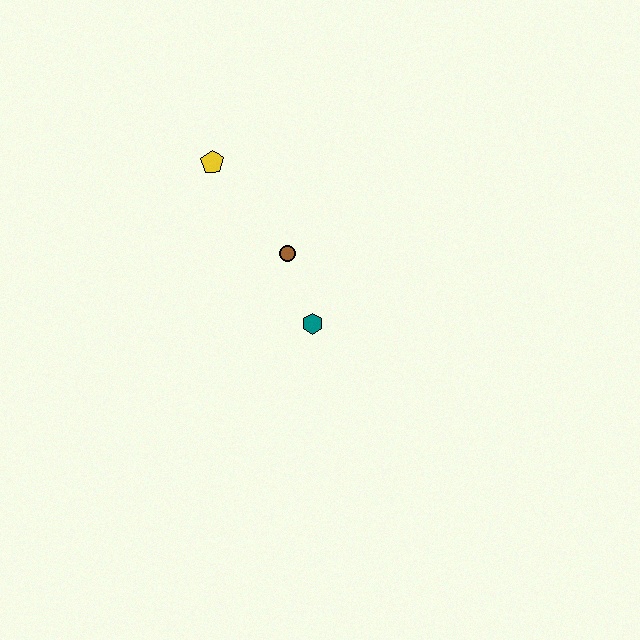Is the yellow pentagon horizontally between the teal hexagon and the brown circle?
No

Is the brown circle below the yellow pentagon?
Yes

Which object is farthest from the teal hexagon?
The yellow pentagon is farthest from the teal hexagon.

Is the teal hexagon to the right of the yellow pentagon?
Yes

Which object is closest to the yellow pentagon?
The brown circle is closest to the yellow pentagon.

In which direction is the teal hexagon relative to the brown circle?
The teal hexagon is below the brown circle.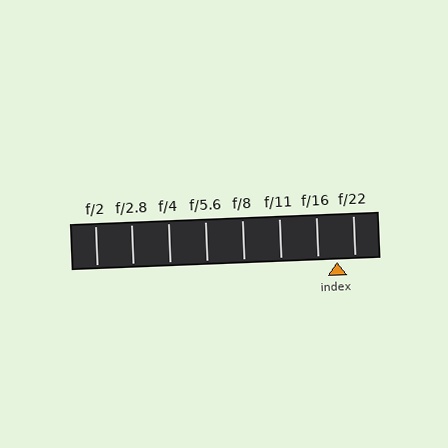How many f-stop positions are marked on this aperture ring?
There are 8 f-stop positions marked.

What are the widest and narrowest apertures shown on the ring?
The widest aperture shown is f/2 and the narrowest is f/22.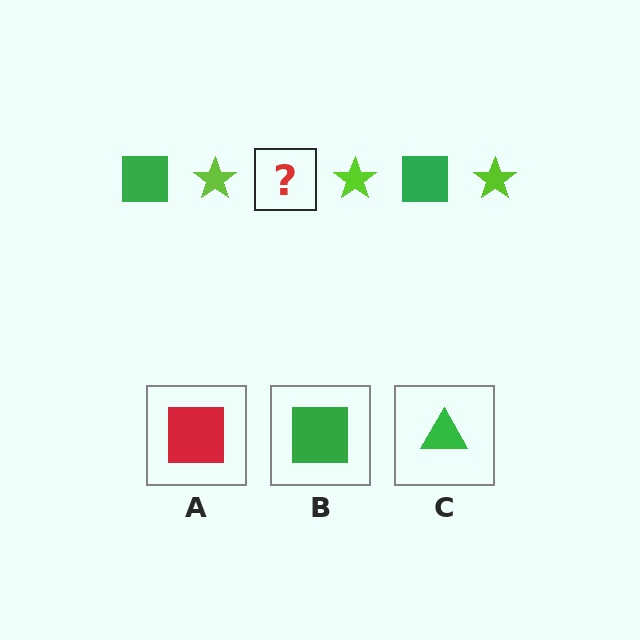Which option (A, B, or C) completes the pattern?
B.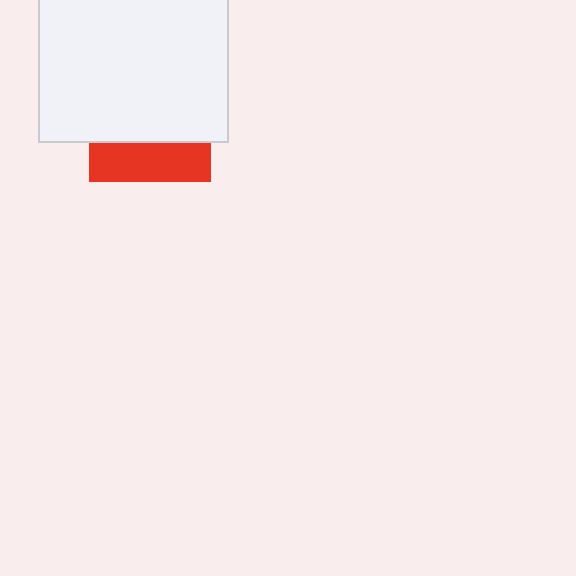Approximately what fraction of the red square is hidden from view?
Roughly 69% of the red square is hidden behind the white square.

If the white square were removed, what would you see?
You would see the complete red square.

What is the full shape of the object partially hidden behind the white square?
The partially hidden object is a red square.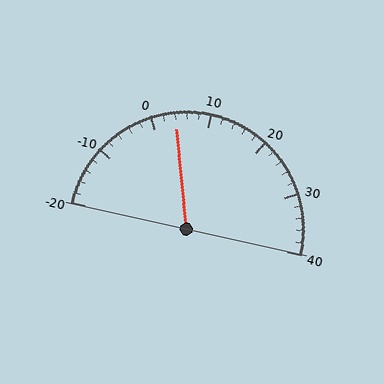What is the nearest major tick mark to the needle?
The nearest major tick mark is 0.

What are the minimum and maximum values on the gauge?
The gauge ranges from -20 to 40.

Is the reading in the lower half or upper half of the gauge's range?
The reading is in the lower half of the range (-20 to 40).